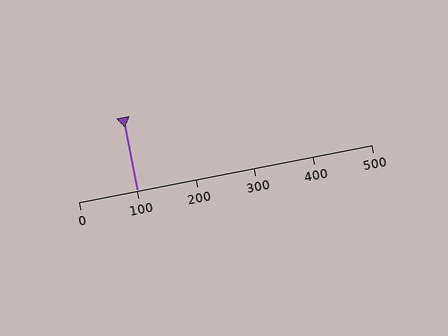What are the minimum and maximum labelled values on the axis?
The axis runs from 0 to 500.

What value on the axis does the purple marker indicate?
The marker indicates approximately 100.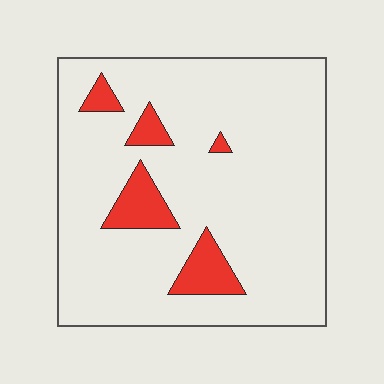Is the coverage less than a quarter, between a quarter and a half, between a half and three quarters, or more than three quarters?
Less than a quarter.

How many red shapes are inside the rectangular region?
5.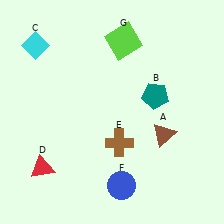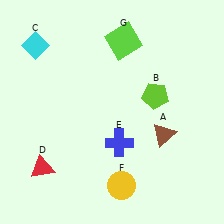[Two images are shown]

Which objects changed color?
B changed from teal to lime. E changed from brown to blue. F changed from blue to yellow.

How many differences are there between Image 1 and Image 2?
There are 3 differences between the two images.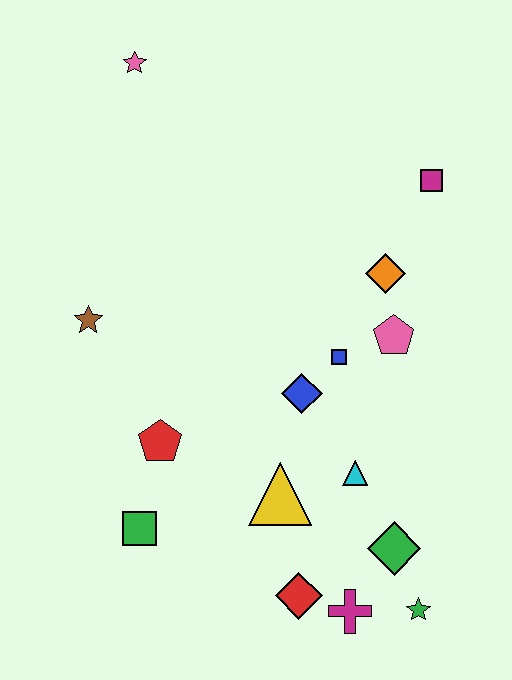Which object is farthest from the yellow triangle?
The pink star is farthest from the yellow triangle.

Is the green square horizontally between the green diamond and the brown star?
Yes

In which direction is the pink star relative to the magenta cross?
The pink star is above the magenta cross.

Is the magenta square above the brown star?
Yes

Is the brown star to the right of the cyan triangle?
No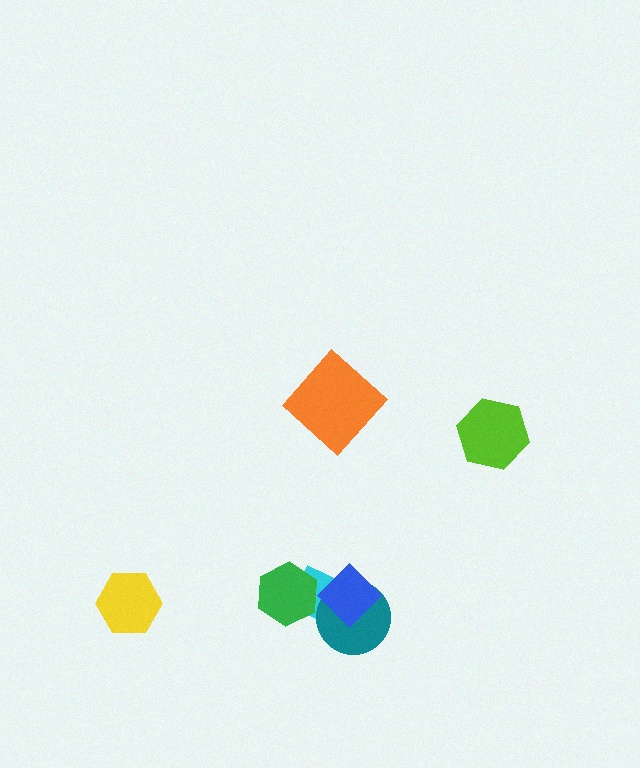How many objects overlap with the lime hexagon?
0 objects overlap with the lime hexagon.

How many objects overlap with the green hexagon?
1 object overlaps with the green hexagon.